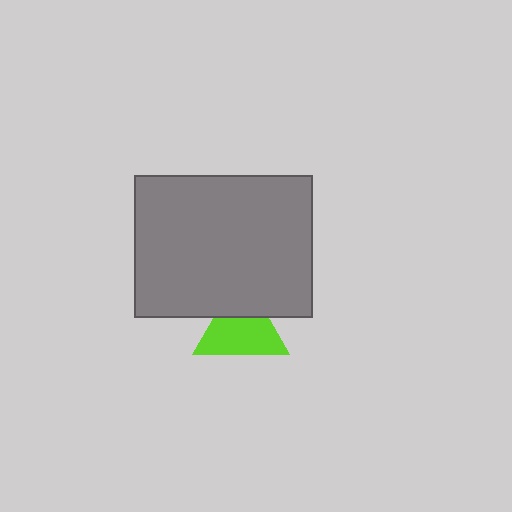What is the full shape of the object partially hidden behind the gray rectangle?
The partially hidden object is a lime triangle.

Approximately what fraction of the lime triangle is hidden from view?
Roughly 31% of the lime triangle is hidden behind the gray rectangle.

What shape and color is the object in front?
The object in front is a gray rectangle.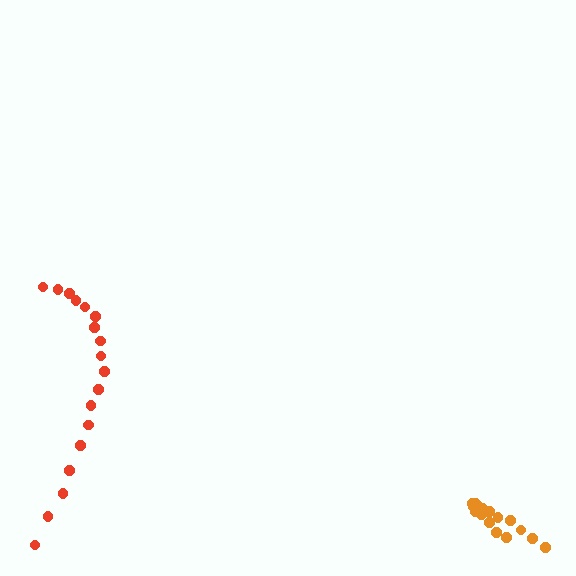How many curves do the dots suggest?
There are 2 distinct paths.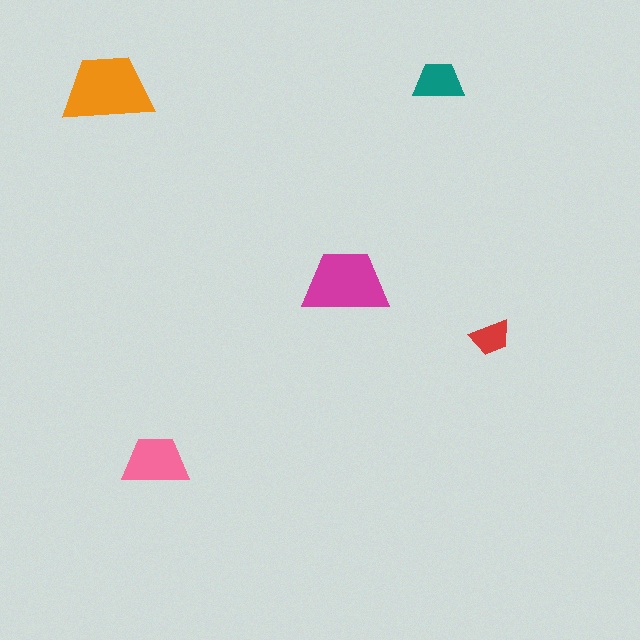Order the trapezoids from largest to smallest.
the orange one, the magenta one, the pink one, the teal one, the red one.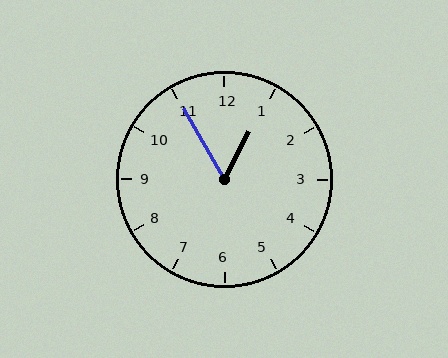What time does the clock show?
12:55.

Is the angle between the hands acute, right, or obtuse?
It is acute.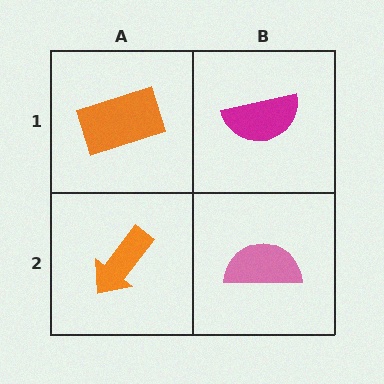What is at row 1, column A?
An orange rectangle.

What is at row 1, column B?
A magenta semicircle.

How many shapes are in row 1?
2 shapes.